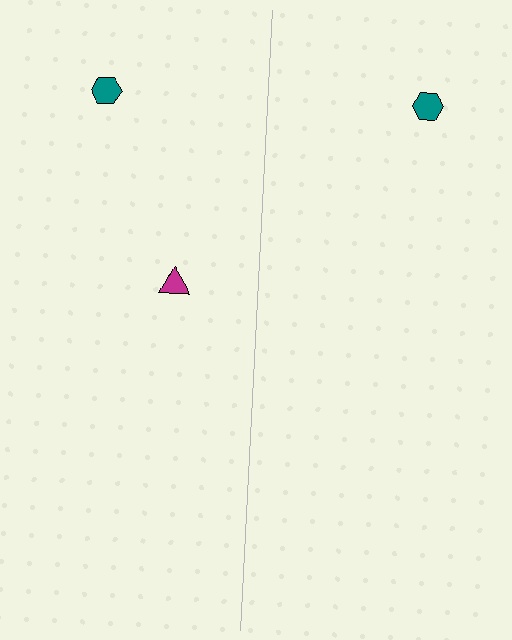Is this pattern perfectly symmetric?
No, the pattern is not perfectly symmetric. A magenta triangle is missing from the right side.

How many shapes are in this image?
There are 3 shapes in this image.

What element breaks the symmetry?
A magenta triangle is missing from the right side.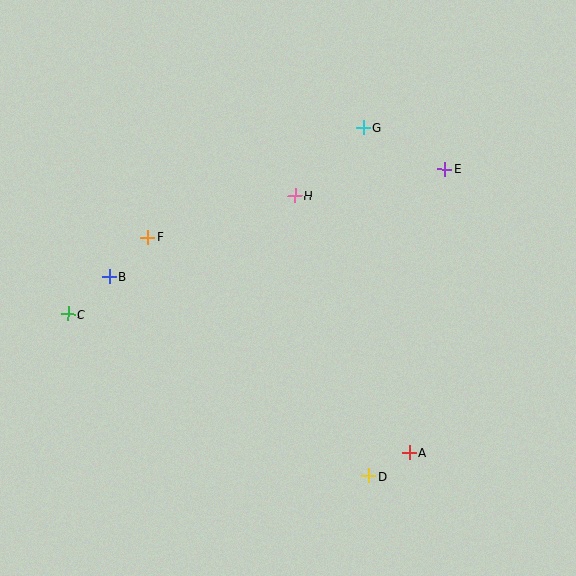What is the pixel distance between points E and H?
The distance between E and H is 152 pixels.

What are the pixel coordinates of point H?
Point H is at (295, 196).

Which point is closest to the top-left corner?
Point F is closest to the top-left corner.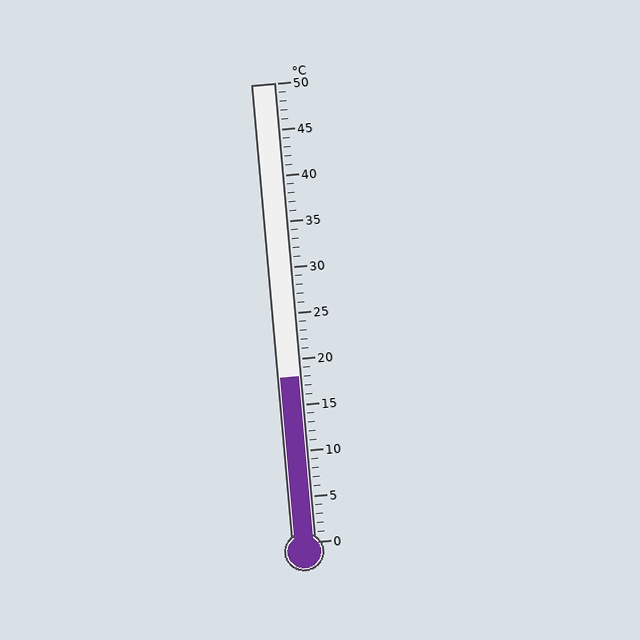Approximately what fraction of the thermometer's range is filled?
The thermometer is filled to approximately 35% of its range.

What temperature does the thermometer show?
The thermometer shows approximately 18°C.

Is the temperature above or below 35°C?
The temperature is below 35°C.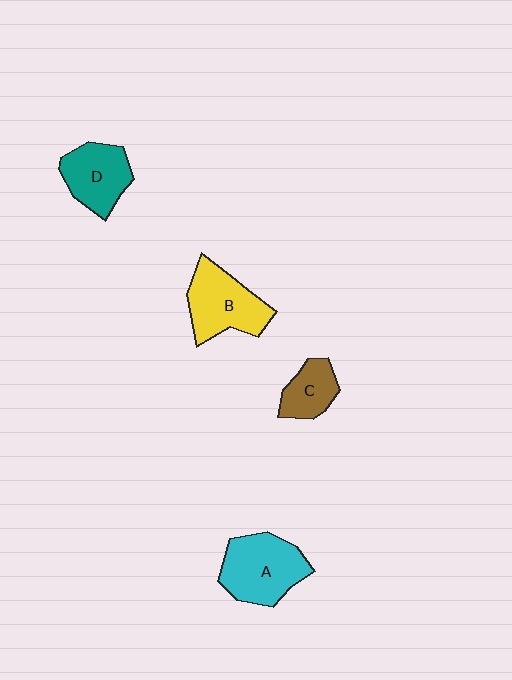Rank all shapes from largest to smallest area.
From largest to smallest: A (cyan), B (yellow), D (teal), C (brown).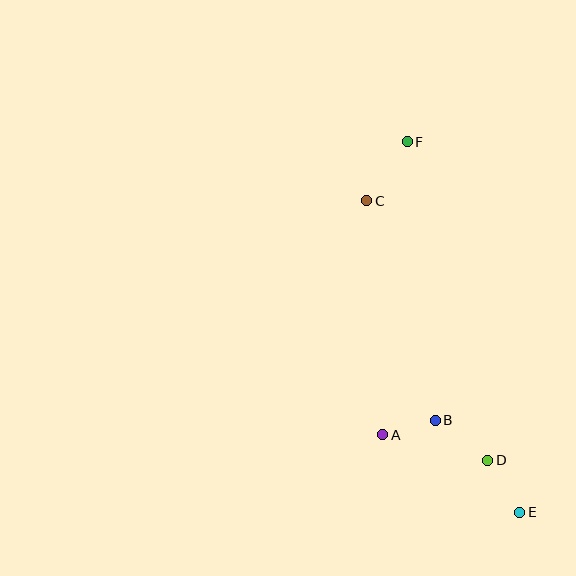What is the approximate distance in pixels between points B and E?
The distance between B and E is approximately 125 pixels.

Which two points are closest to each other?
Points A and B are closest to each other.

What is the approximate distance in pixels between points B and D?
The distance between B and D is approximately 65 pixels.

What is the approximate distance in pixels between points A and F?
The distance between A and F is approximately 294 pixels.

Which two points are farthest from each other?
Points E and F are farthest from each other.